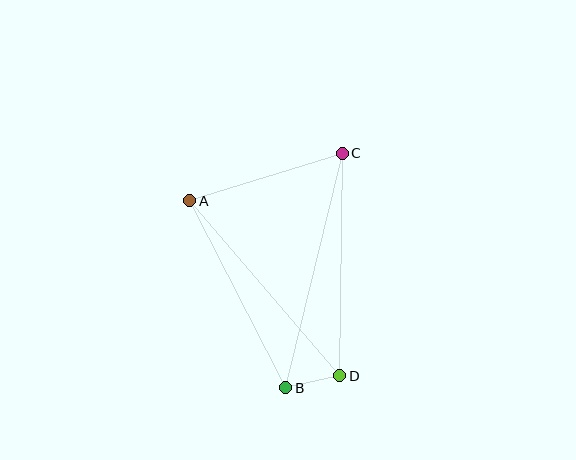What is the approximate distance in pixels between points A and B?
The distance between A and B is approximately 210 pixels.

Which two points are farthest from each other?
Points B and C are farthest from each other.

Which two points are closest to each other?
Points B and D are closest to each other.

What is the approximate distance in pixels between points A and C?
The distance between A and C is approximately 160 pixels.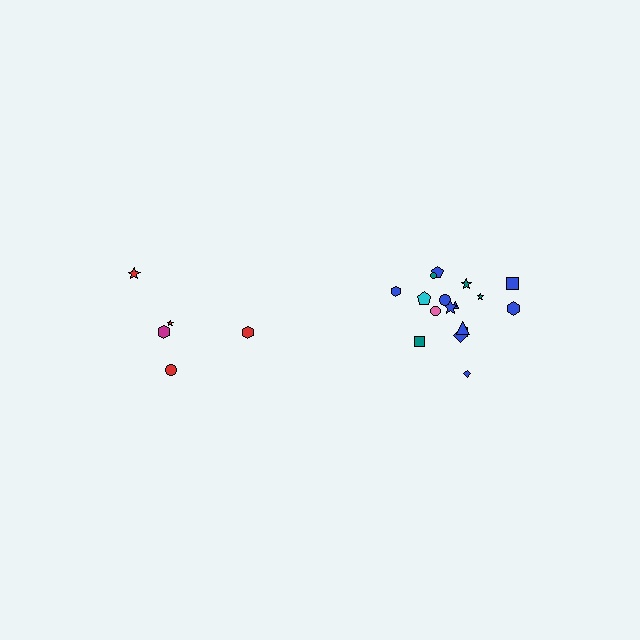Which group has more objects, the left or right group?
The right group.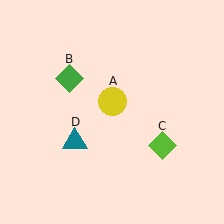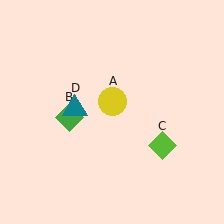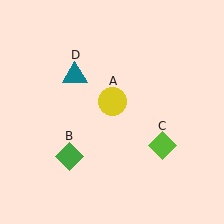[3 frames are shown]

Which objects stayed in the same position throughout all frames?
Yellow circle (object A) and lime diamond (object C) remained stationary.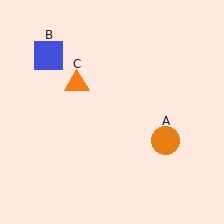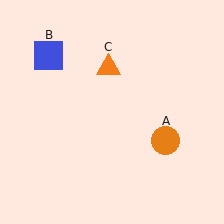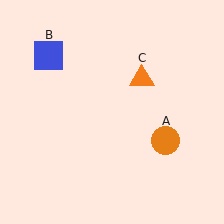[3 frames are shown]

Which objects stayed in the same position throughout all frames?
Orange circle (object A) and blue square (object B) remained stationary.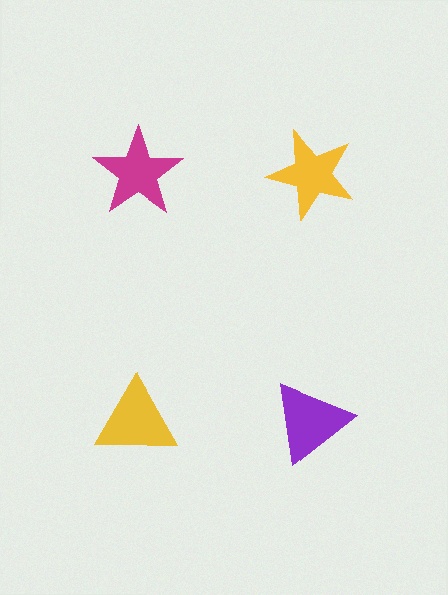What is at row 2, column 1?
A yellow triangle.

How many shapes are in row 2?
2 shapes.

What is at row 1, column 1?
A magenta star.